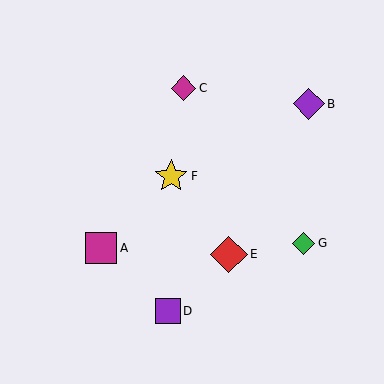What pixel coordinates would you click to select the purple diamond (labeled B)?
Click at (309, 104) to select the purple diamond B.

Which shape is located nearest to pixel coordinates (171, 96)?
The magenta diamond (labeled C) at (183, 88) is nearest to that location.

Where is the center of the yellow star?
The center of the yellow star is at (171, 176).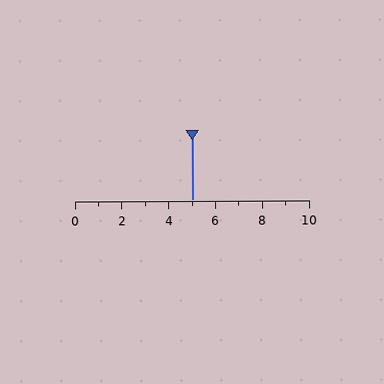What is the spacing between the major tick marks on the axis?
The major ticks are spaced 2 apart.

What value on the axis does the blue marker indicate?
The marker indicates approximately 5.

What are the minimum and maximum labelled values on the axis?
The axis runs from 0 to 10.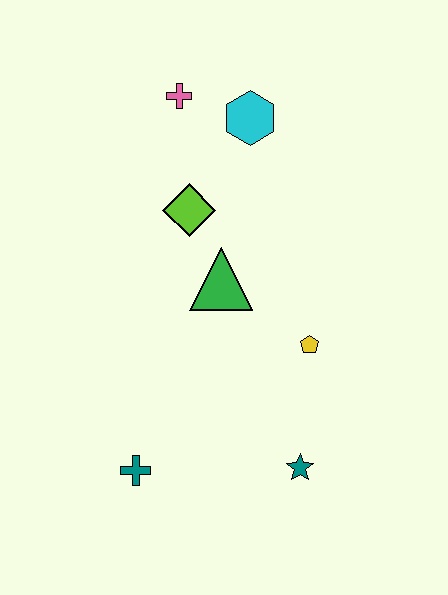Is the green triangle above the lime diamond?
No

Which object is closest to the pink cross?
The cyan hexagon is closest to the pink cross.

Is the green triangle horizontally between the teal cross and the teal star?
Yes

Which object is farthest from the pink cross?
The teal star is farthest from the pink cross.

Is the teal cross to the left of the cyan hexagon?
Yes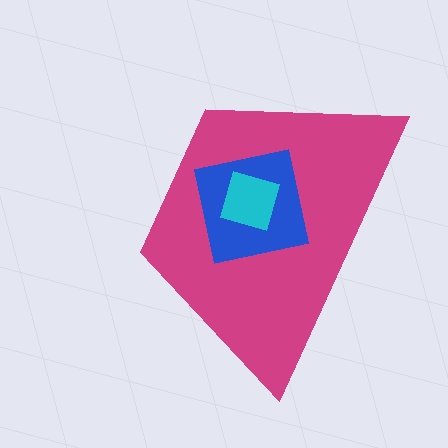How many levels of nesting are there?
3.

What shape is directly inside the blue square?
The cyan square.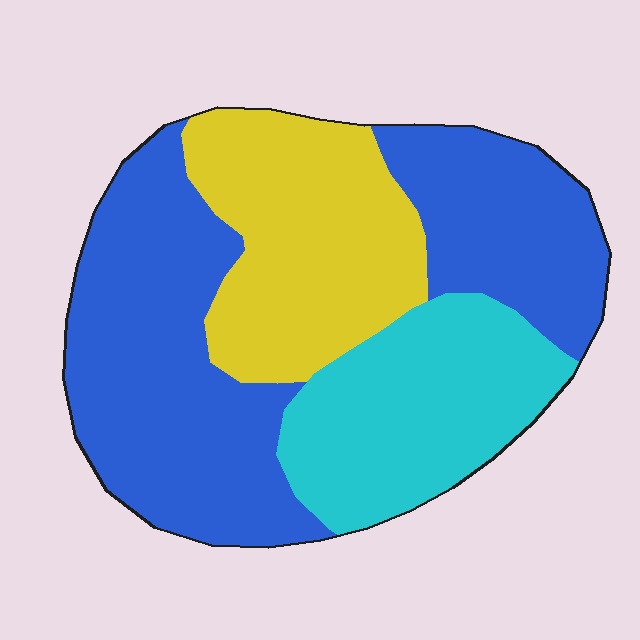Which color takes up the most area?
Blue, at roughly 50%.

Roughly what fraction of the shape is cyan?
Cyan takes up between a sixth and a third of the shape.